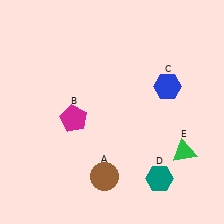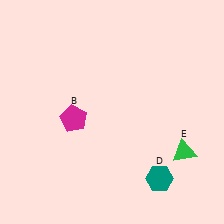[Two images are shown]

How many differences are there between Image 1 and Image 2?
There are 2 differences between the two images.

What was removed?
The blue hexagon (C), the brown circle (A) were removed in Image 2.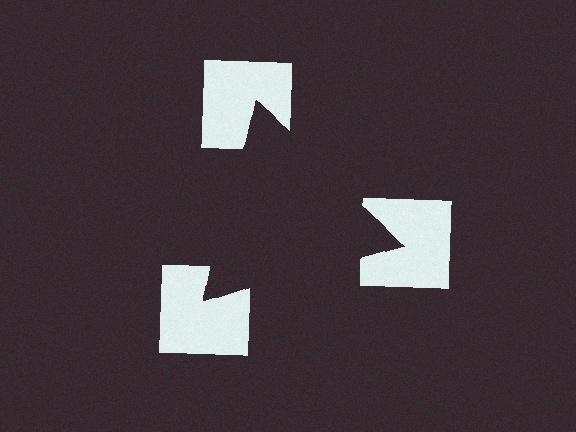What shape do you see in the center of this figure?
An illusory triangle — its edges are inferred from the aligned wedge cuts in the notched squares, not physically drawn.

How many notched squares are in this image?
There are 3 — one at each vertex of the illusory triangle.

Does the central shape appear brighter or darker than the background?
It typically appears slightly darker than the background, even though no actual brightness change is drawn.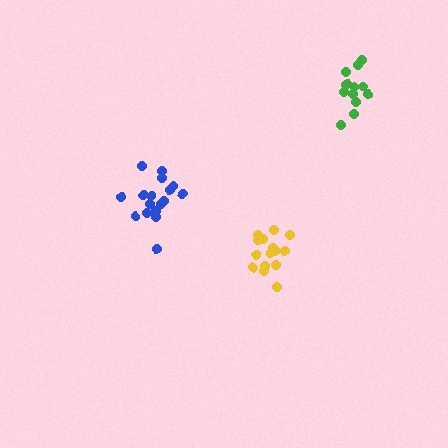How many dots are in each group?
Group 1: 15 dots, Group 2: 17 dots, Group 3: 13 dots (45 total).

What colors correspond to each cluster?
The clusters are colored: yellow, blue, green.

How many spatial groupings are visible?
There are 3 spatial groupings.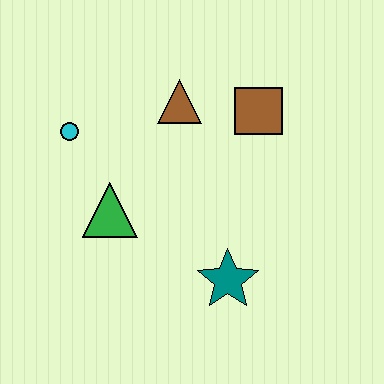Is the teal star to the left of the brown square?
Yes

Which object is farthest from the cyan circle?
The teal star is farthest from the cyan circle.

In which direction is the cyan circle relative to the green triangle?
The cyan circle is above the green triangle.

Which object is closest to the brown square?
The brown triangle is closest to the brown square.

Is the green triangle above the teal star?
Yes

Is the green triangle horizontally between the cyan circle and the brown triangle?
Yes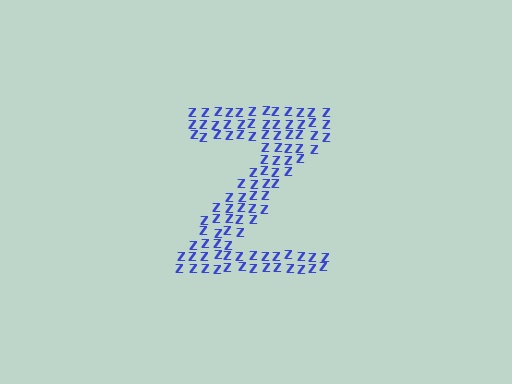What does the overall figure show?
The overall figure shows the letter Z.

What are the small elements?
The small elements are letter Z's.